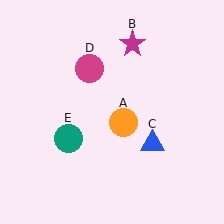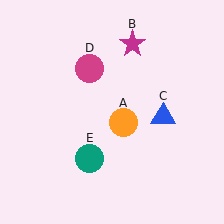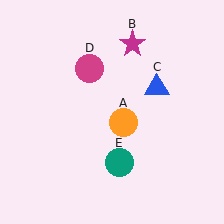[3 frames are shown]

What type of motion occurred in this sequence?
The blue triangle (object C), teal circle (object E) rotated counterclockwise around the center of the scene.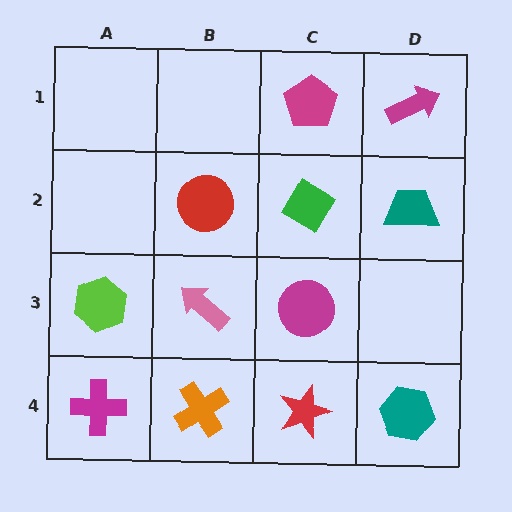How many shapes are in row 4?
4 shapes.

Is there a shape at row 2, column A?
No, that cell is empty.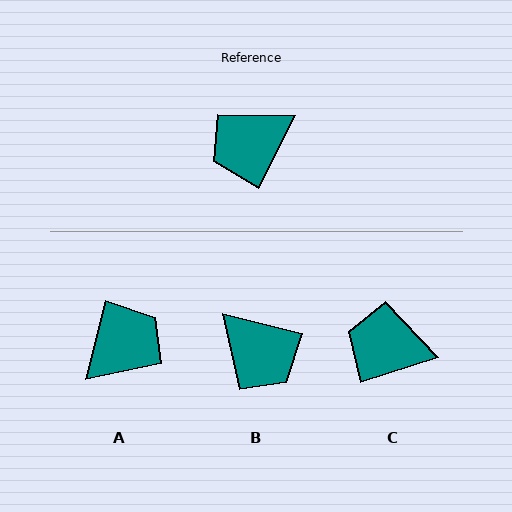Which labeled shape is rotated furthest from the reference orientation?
A, about 168 degrees away.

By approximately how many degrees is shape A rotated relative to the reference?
Approximately 168 degrees clockwise.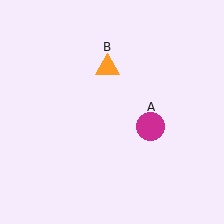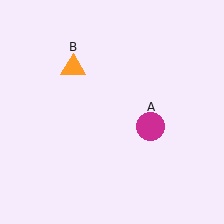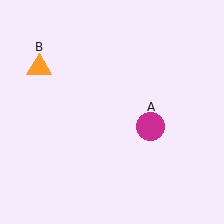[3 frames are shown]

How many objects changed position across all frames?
1 object changed position: orange triangle (object B).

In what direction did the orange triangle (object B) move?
The orange triangle (object B) moved left.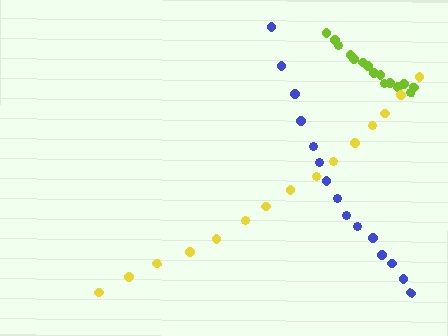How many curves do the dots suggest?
There are 3 distinct paths.